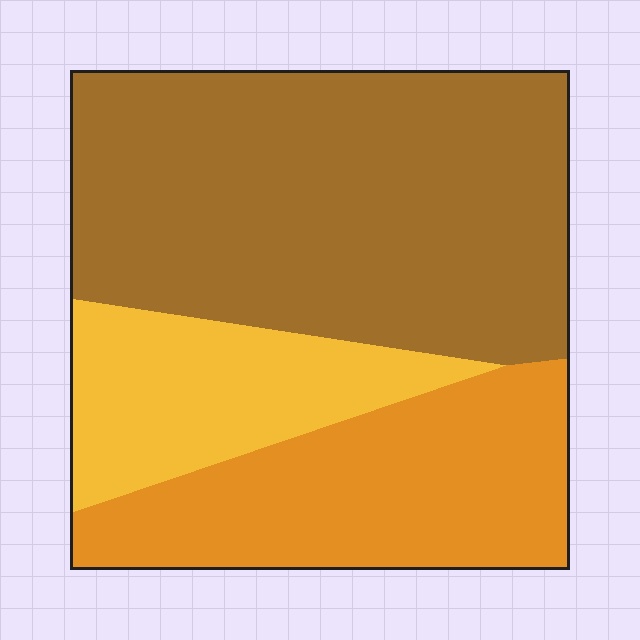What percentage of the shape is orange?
Orange takes up about one quarter (1/4) of the shape.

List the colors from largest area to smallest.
From largest to smallest: brown, orange, yellow.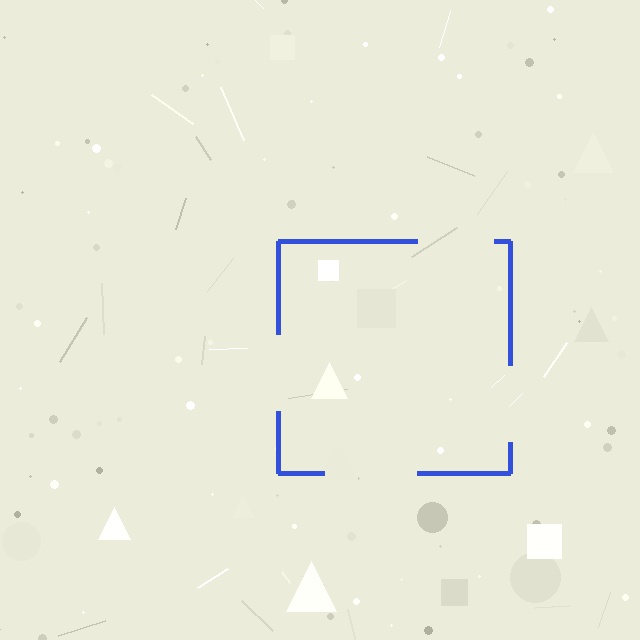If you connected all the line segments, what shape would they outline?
They would outline a square.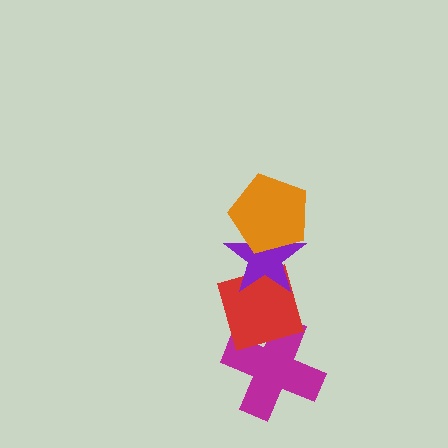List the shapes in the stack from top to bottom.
From top to bottom: the orange pentagon, the purple star, the red diamond, the magenta cross.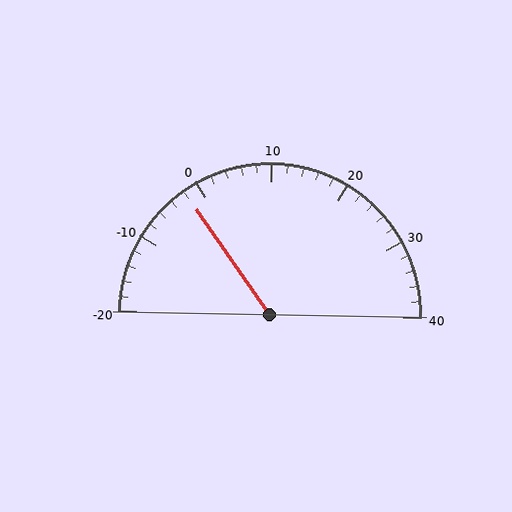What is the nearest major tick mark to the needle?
The nearest major tick mark is 0.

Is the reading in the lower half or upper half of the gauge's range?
The reading is in the lower half of the range (-20 to 40).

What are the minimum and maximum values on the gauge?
The gauge ranges from -20 to 40.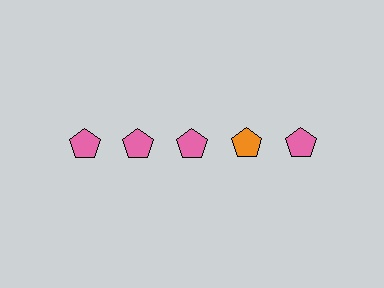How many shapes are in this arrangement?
There are 5 shapes arranged in a grid pattern.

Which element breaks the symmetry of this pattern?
The orange pentagon in the top row, second from right column breaks the symmetry. All other shapes are pink pentagons.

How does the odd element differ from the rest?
It has a different color: orange instead of pink.